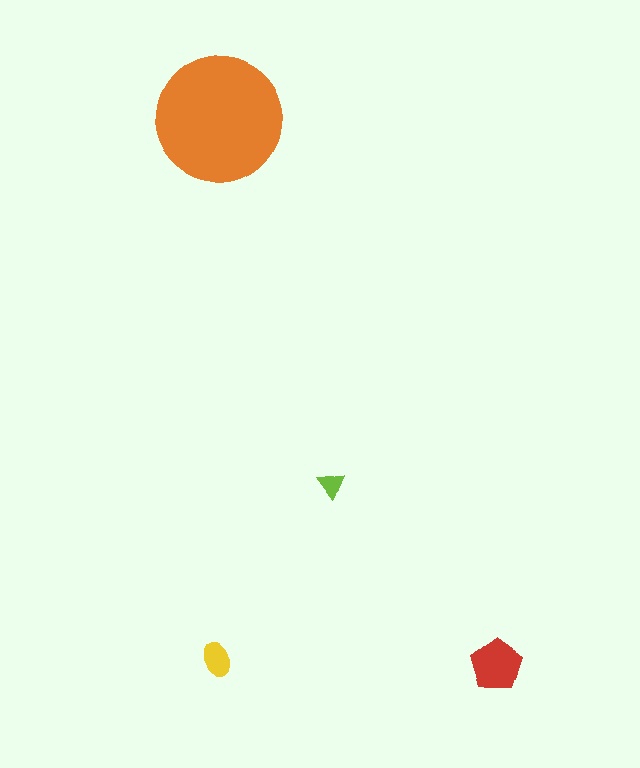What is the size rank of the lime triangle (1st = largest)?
4th.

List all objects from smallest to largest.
The lime triangle, the yellow ellipse, the red pentagon, the orange circle.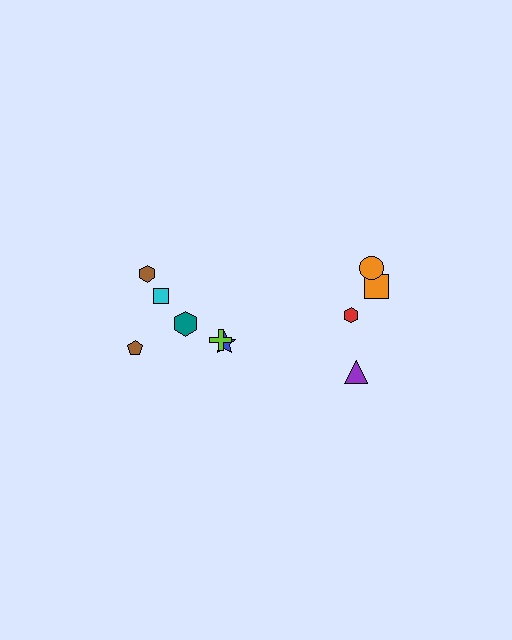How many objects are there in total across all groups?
There are 10 objects.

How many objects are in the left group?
There are 6 objects.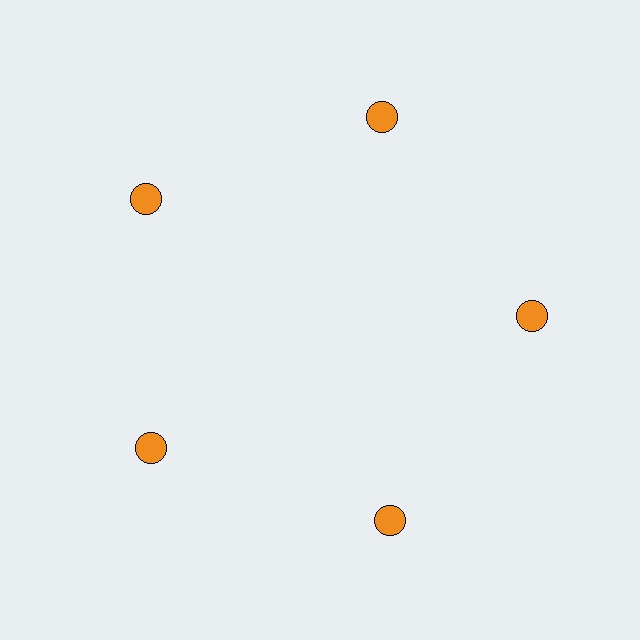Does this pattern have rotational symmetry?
Yes, this pattern has 5-fold rotational symmetry. It looks the same after rotating 72 degrees around the center.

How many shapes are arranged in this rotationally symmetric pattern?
There are 5 shapes, arranged in 5 groups of 1.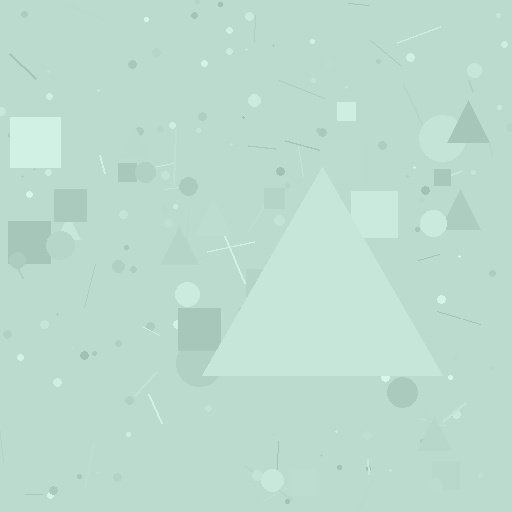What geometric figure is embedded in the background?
A triangle is embedded in the background.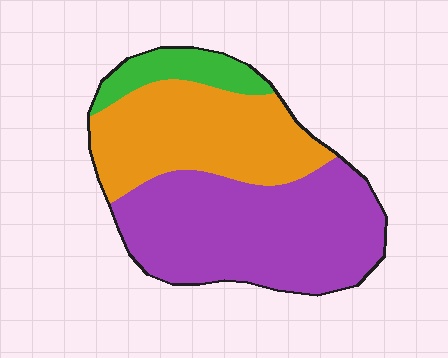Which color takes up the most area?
Purple, at roughly 55%.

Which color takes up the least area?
Green, at roughly 10%.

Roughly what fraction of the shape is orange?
Orange covers 37% of the shape.